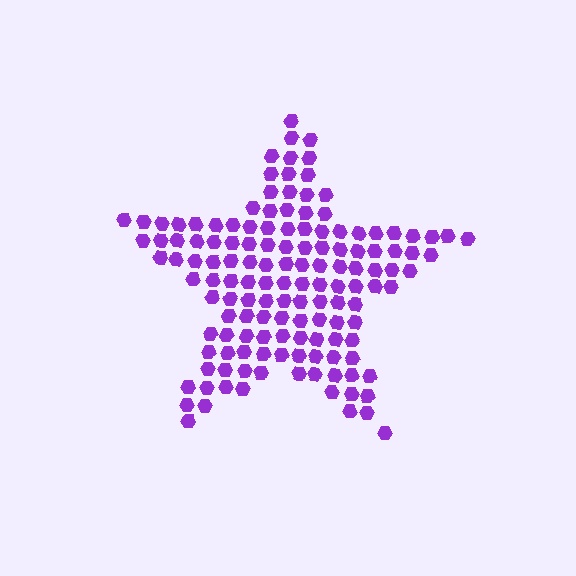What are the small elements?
The small elements are hexagons.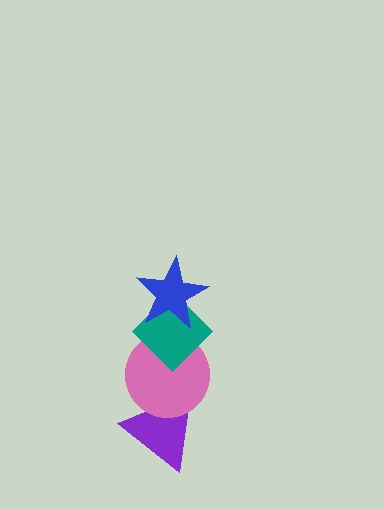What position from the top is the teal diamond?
The teal diamond is 2nd from the top.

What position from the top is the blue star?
The blue star is 1st from the top.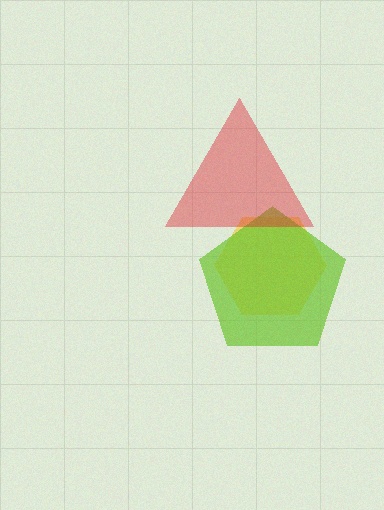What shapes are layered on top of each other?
The layered shapes are: a yellow hexagon, a lime pentagon, a red triangle.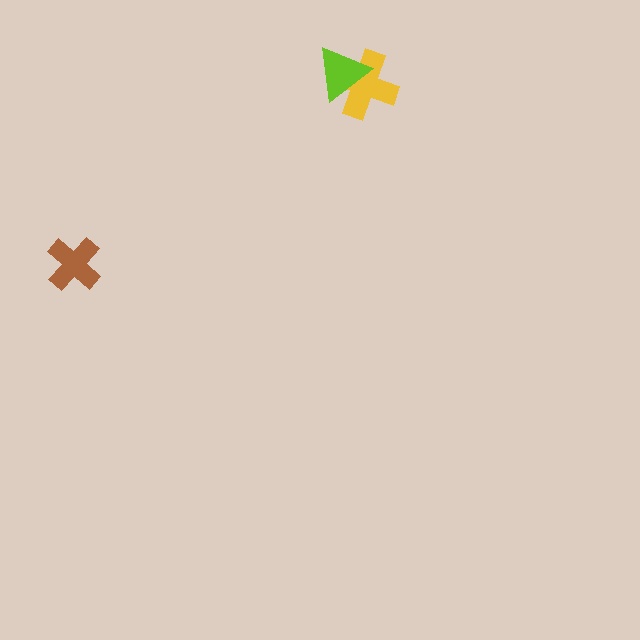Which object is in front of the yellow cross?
The lime triangle is in front of the yellow cross.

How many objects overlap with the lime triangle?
1 object overlaps with the lime triangle.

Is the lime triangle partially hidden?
No, no other shape covers it.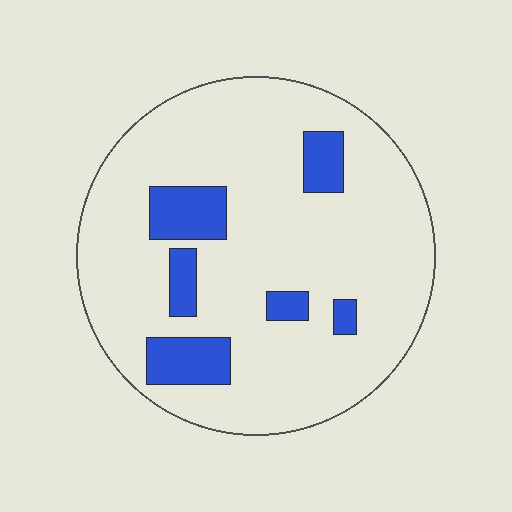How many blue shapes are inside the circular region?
6.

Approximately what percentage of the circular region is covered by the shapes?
Approximately 15%.